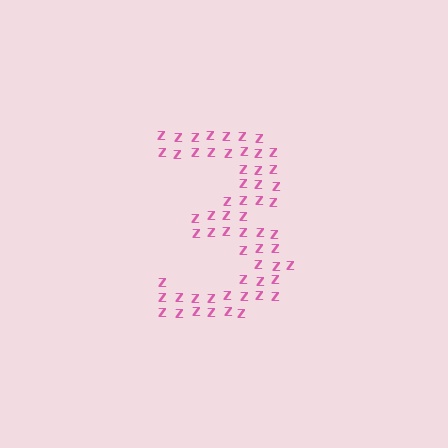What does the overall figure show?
The overall figure shows the digit 3.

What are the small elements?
The small elements are letter Z's.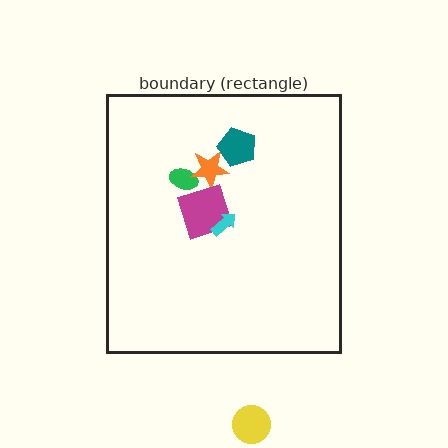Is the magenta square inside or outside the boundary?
Inside.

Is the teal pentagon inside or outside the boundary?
Inside.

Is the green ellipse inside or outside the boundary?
Inside.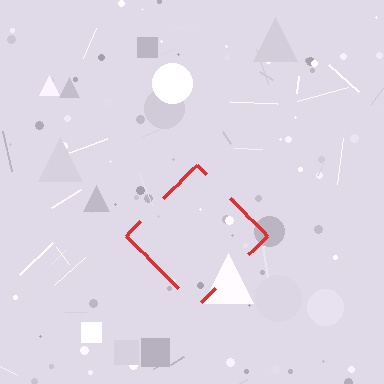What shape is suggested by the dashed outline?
The dashed outline suggests a diamond.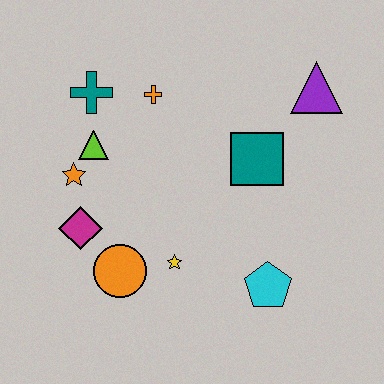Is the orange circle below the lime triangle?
Yes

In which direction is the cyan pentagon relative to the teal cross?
The cyan pentagon is below the teal cross.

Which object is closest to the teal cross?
The lime triangle is closest to the teal cross.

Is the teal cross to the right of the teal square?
No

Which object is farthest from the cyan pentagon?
The teal cross is farthest from the cyan pentagon.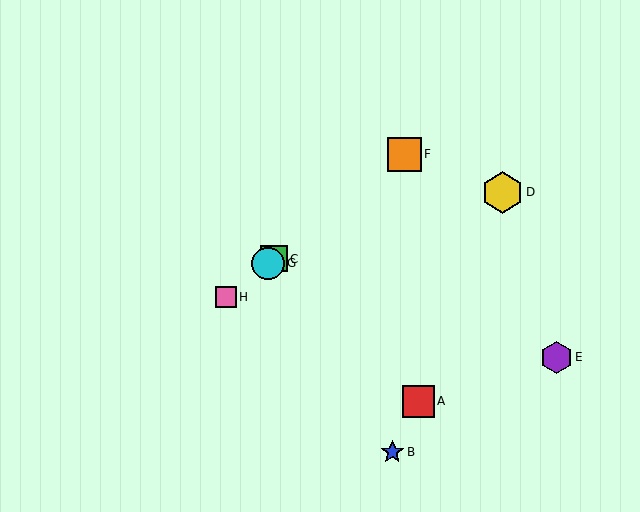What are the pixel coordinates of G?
Object G is at (268, 263).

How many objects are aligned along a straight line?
4 objects (C, F, G, H) are aligned along a straight line.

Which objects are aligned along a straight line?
Objects C, F, G, H are aligned along a straight line.